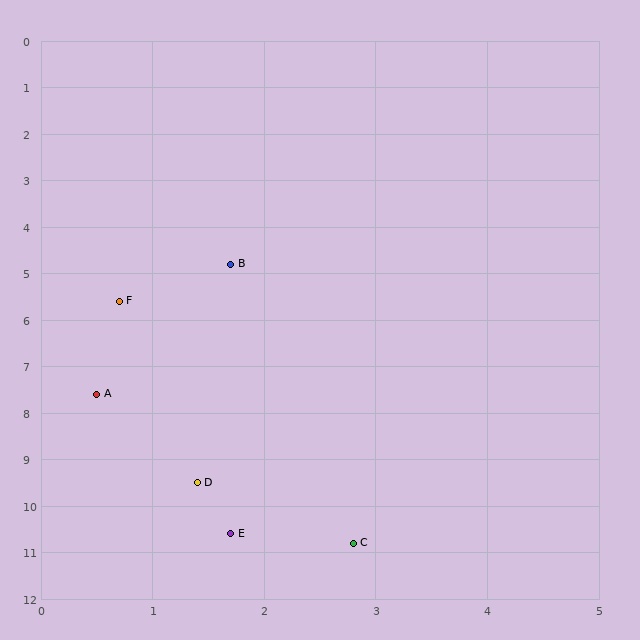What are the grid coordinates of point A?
Point A is at approximately (0.5, 7.6).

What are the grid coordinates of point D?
Point D is at approximately (1.4, 9.5).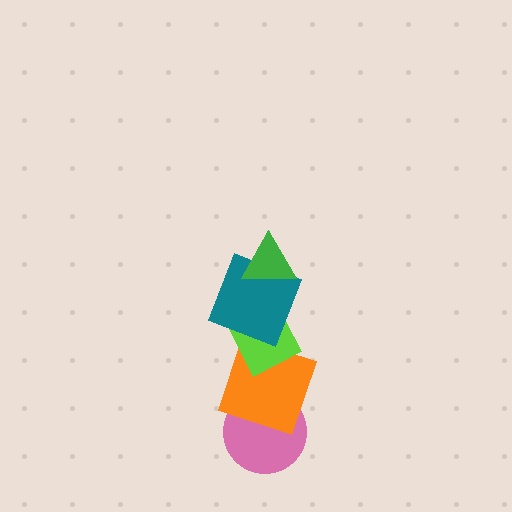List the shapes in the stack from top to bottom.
From top to bottom: the green triangle, the teal square, the lime diamond, the orange square, the pink circle.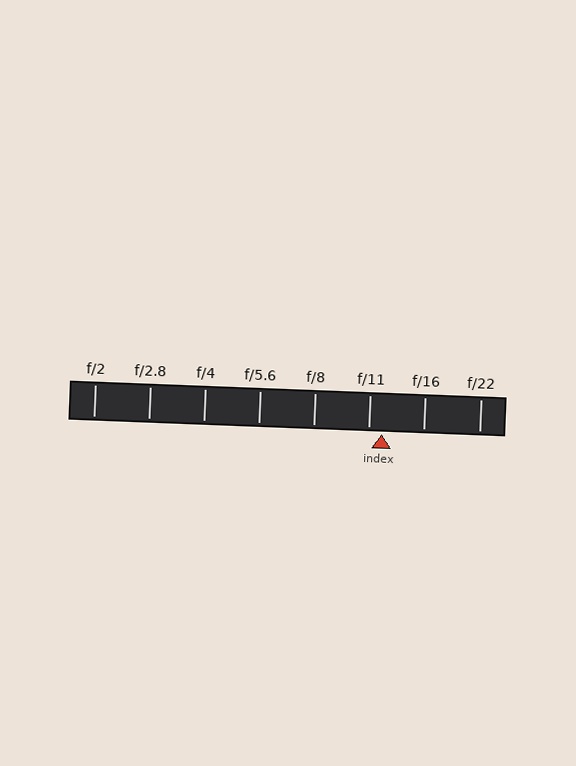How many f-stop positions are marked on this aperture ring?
There are 8 f-stop positions marked.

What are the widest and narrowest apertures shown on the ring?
The widest aperture shown is f/2 and the narrowest is f/22.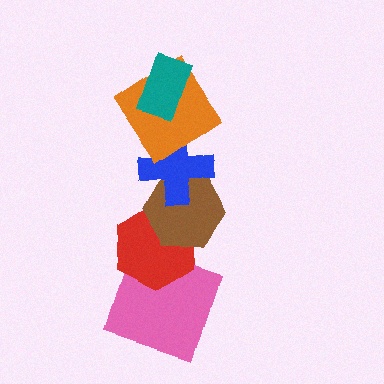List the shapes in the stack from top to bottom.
From top to bottom: the teal rectangle, the orange diamond, the blue cross, the brown hexagon, the red hexagon, the pink square.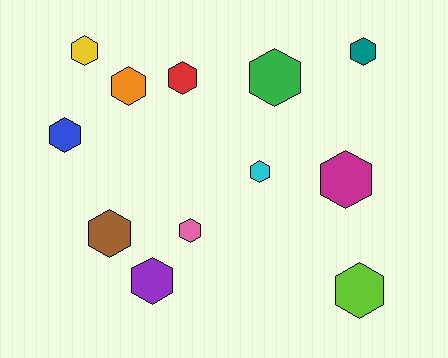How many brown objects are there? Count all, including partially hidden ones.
There is 1 brown object.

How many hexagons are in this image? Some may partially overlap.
There are 12 hexagons.